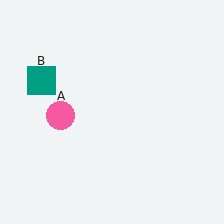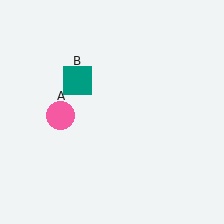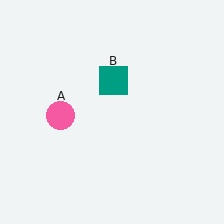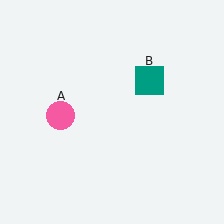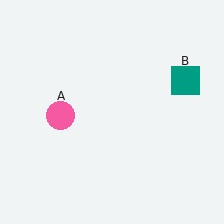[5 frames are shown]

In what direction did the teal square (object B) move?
The teal square (object B) moved right.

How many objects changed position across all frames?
1 object changed position: teal square (object B).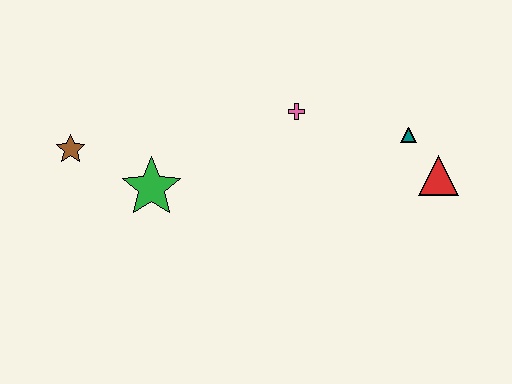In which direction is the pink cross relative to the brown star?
The pink cross is to the right of the brown star.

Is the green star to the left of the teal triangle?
Yes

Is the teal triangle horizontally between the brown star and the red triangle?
Yes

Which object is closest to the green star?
The brown star is closest to the green star.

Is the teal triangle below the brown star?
No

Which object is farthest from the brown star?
The red triangle is farthest from the brown star.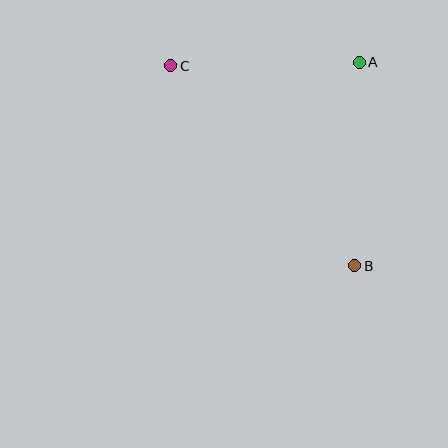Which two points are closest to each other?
Points A and C are closest to each other.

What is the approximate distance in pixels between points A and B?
The distance between A and B is approximately 203 pixels.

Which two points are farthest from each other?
Points B and C are farthest from each other.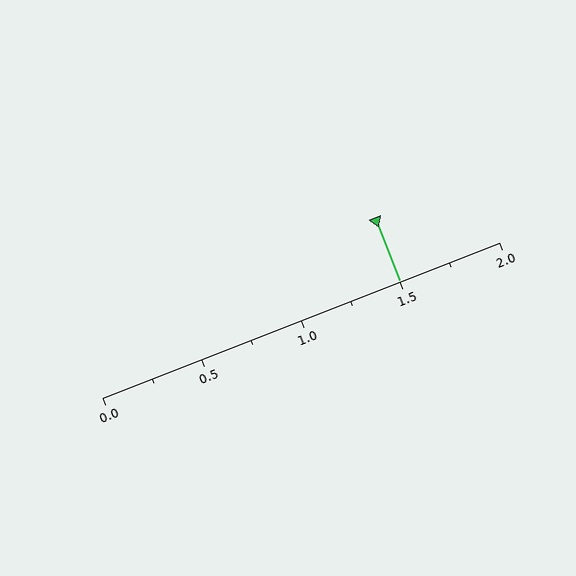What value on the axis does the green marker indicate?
The marker indicates approximately 1.5.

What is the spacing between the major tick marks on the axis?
The major ticks are spaced 0.5 apart.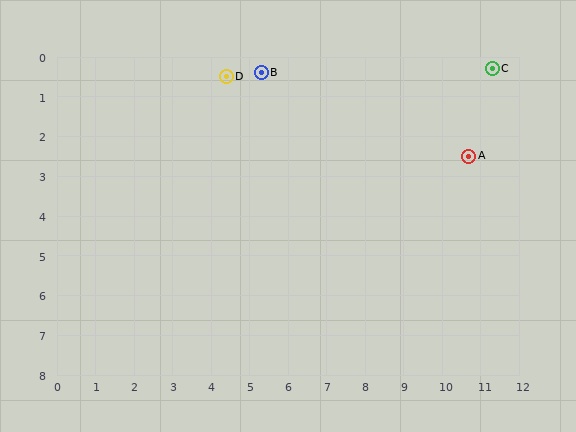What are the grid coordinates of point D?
Point D is at approximately (4.4, 0.5).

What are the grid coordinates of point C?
Point C is at approximately (11.3, 0.3).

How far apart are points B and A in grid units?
Points B and A are about 5.8 grid units apart.